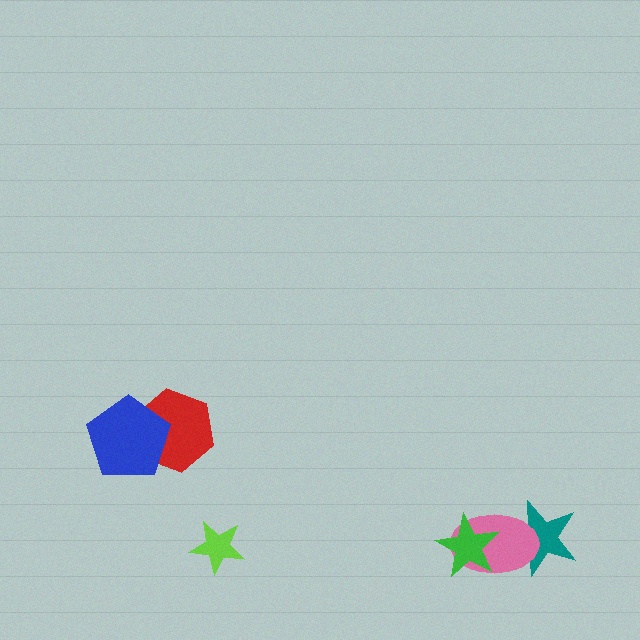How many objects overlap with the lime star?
0 objects overlap with the lime star.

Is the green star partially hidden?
No, no other shape covers it.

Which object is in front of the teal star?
The pink ellipse is in front of the teal star.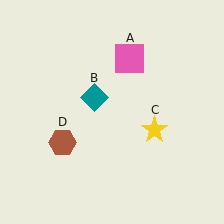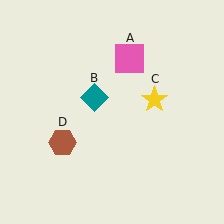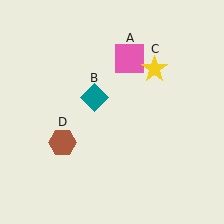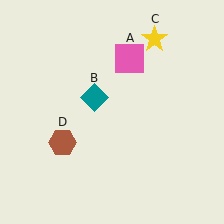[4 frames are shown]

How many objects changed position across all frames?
1 object changed position: yellow star (object C).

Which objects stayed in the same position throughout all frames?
Pink square (object A) and teal diamond (object B) and brown hexagon (object D) remained stationary.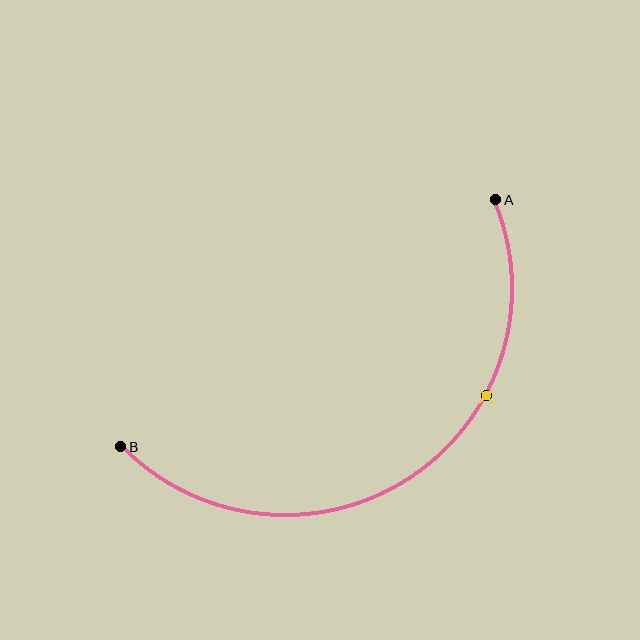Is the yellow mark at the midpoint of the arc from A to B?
No. The yellow mark lies on the arc but is closer to endpoint A. The arc midpoint would be at the point on the curve equidistant along the arc from both A and B.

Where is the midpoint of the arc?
The arc midpoint is the point on the curve farthest from the straight line joining A and B. It sits below that line.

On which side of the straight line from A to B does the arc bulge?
The arc bulges below the straight line connecting A and B.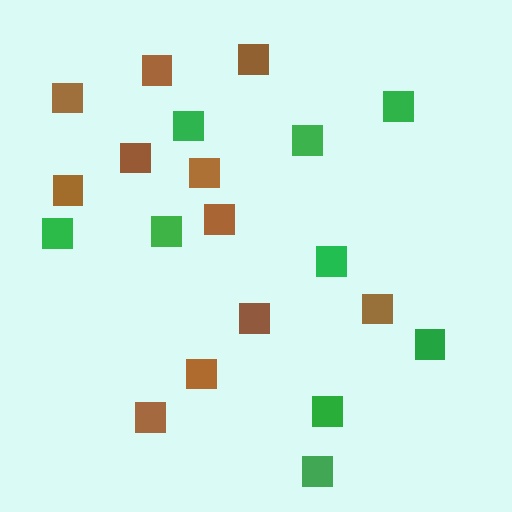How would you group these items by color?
There are 2 groups: one group of green squares (9) and one group of brown squares (11).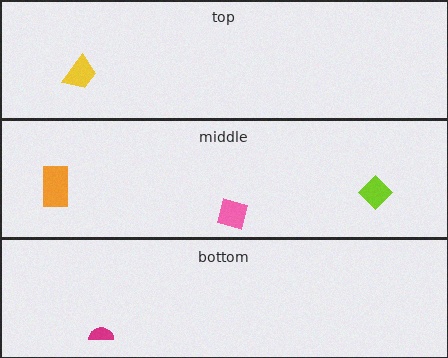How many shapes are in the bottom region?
1.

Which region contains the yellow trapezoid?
The top region.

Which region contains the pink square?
The middle region.